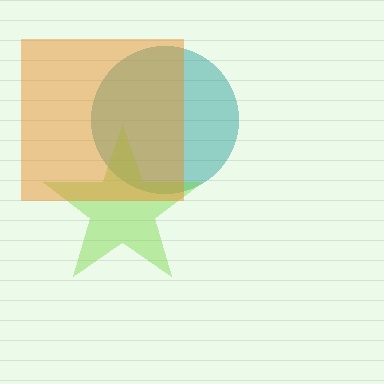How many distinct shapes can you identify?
There are 3 distinct shapes: a teal circle, a lime star, an orange square.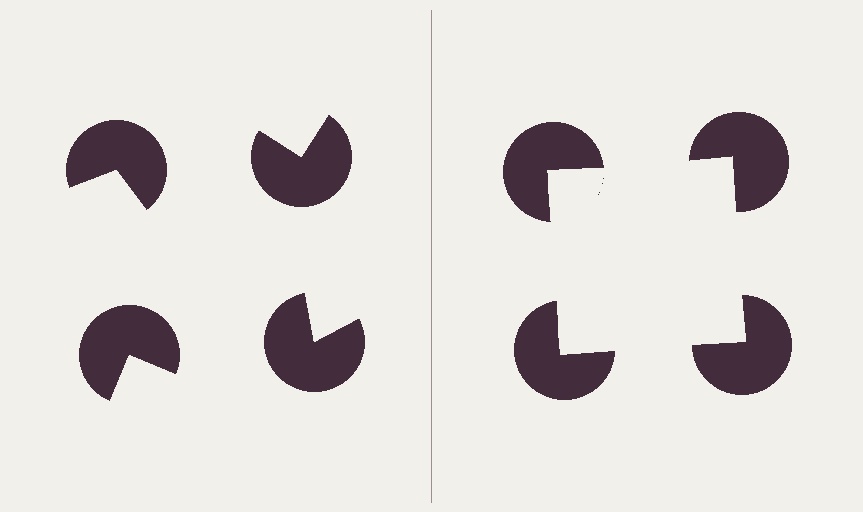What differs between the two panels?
The pac-man discs are positioned identically on both sides; only the wedge orientations differ. On the right they align to a square; on the left they are misaligned.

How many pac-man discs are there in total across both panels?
8 — 4 on each side.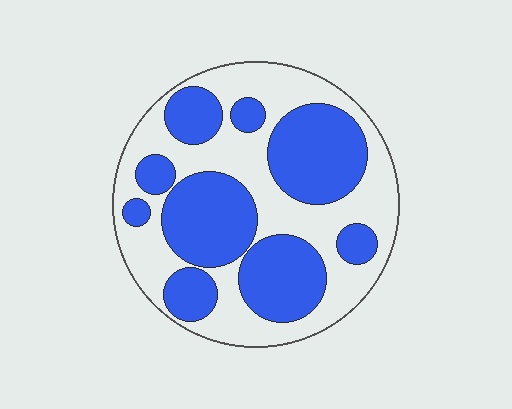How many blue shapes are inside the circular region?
9.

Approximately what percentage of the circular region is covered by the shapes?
Approximately 50%.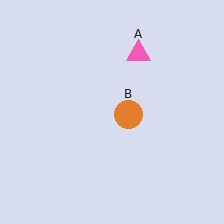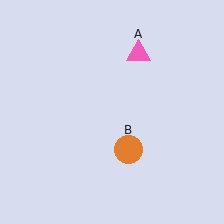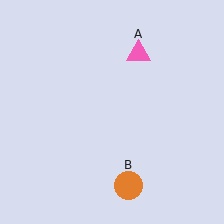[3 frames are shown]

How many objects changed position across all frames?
1 object changed position: orange circle (object B).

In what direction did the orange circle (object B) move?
The orange circle (object B) moved down.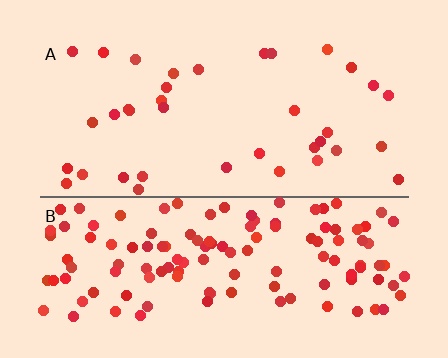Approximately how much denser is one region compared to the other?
Approximately 3.6× — region B over region A.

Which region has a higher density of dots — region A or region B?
B (the bottom).